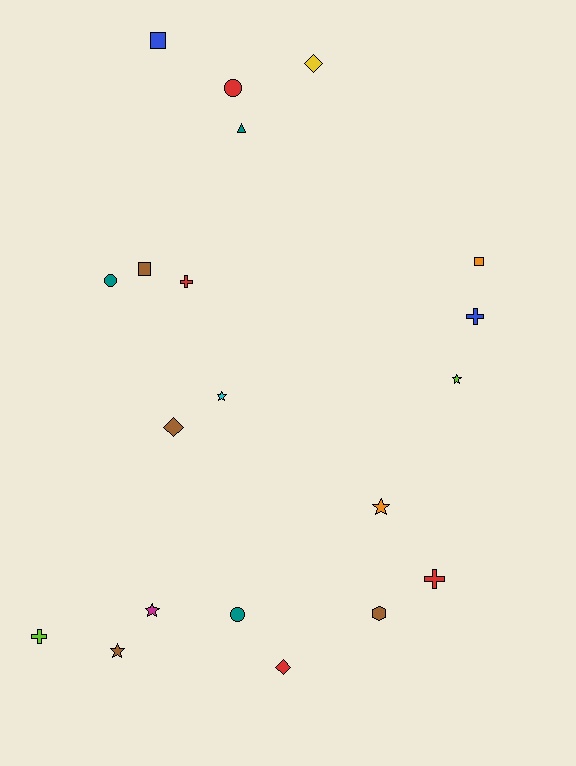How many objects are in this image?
There are 20 objects.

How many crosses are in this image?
There are 4 crosses.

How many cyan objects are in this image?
There is 1 cyan object.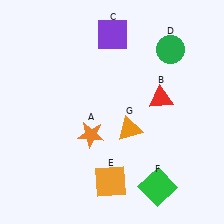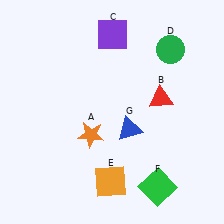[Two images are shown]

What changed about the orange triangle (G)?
In Image 1, G is orange. In Image 2, it changed to blue.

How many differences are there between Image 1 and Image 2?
There is 1 difference between the two images.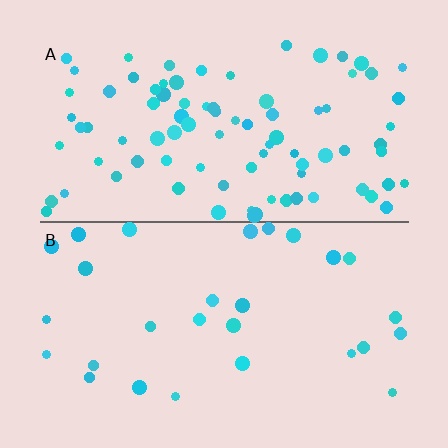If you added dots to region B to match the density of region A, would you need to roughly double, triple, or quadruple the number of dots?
Approximately triple.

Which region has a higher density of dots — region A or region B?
A (the top).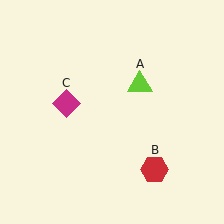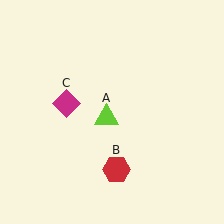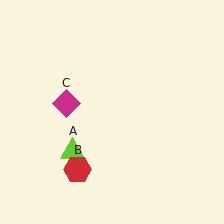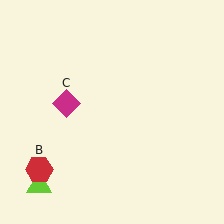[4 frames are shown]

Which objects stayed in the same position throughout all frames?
Magenta diamond (object C) remained stationary.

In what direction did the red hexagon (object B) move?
The red hexagon (object B) moved left.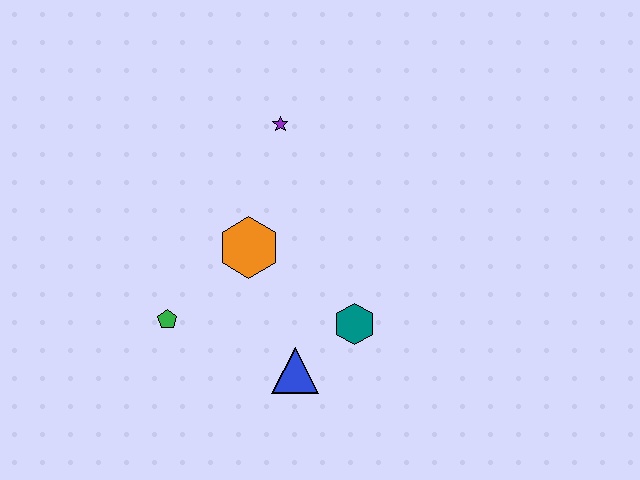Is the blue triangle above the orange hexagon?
No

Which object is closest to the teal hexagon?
The blue triangle is closest to the teal hexagon.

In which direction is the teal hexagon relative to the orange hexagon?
The teal hexagon is to the right of the orange hexagon.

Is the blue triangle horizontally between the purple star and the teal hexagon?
Yes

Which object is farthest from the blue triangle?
The purple star is farthest from the blue triangle.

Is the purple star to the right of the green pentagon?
Yes